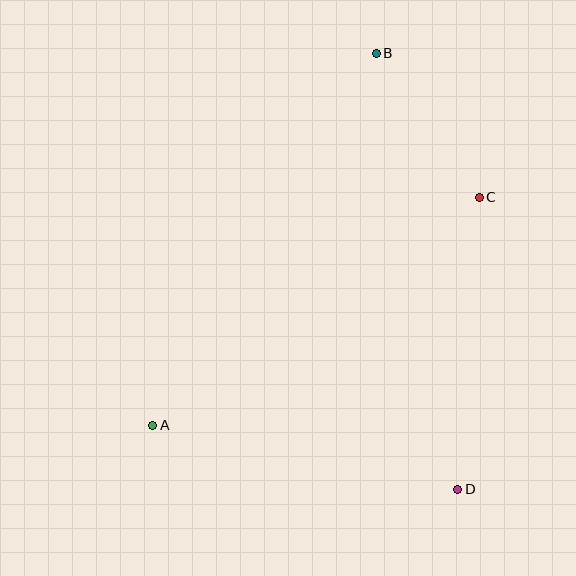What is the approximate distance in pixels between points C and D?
The distance between C and D is approximately 293 pixels.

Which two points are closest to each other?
Points B and C are closest to each other.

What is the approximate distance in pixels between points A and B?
The distance between A and B is approximately 434 pixels.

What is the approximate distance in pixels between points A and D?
The distance between A and D is approximately 312 pixels.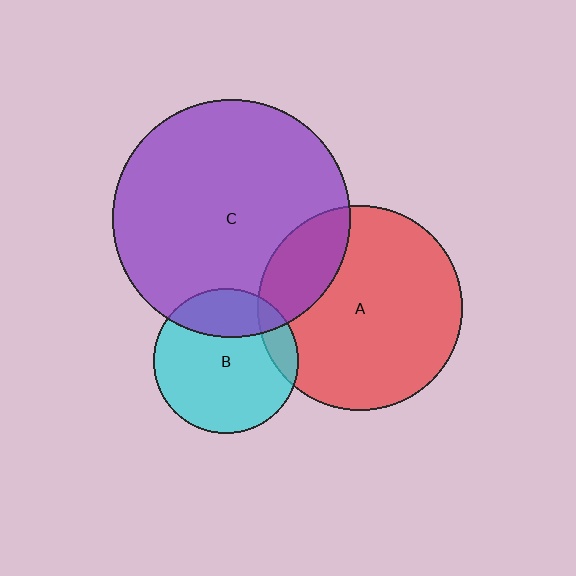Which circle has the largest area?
Circle C (purple).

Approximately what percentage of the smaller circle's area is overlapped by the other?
Approximately 10%.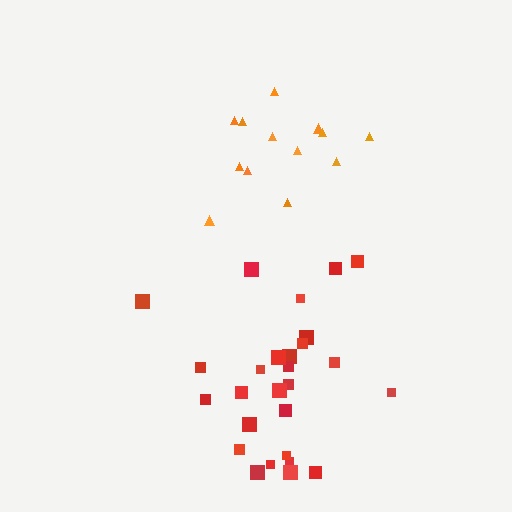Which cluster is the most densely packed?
Red.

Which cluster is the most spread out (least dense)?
Orange.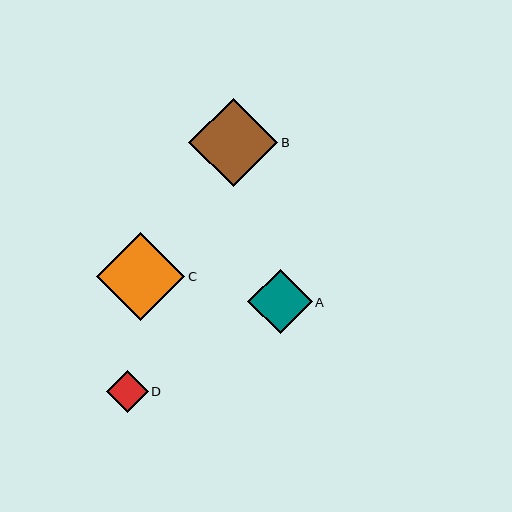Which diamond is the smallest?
Diamond D is the smallest with a size of approximately 42 pixels.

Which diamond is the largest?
Diamond B is the largest with a size of approximately 89 pixels.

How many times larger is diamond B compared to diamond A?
Diamond B is approximately 1.4 times the size of diamond A.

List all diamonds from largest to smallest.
From largest to smallest: B, C, A, D.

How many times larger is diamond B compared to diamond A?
Diamond B is approximately 1.4 times the size of diamond A.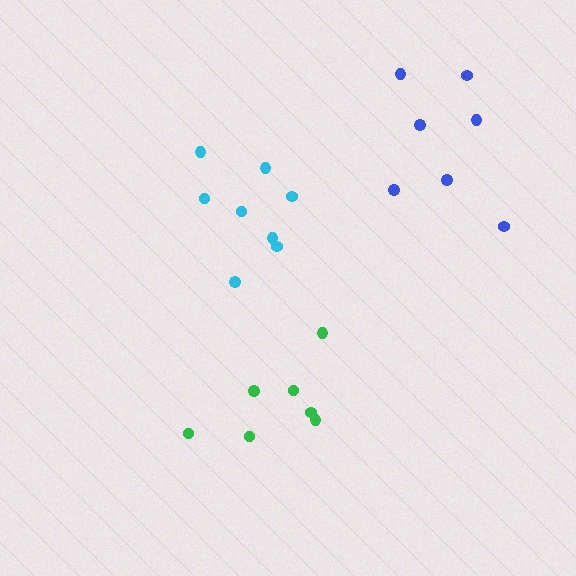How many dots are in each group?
Group 1: 7 dots, Group 2: 8 dots, Group 3: 7 dots (22 total).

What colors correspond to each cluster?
The clusters are colored: green, cyan, blue.